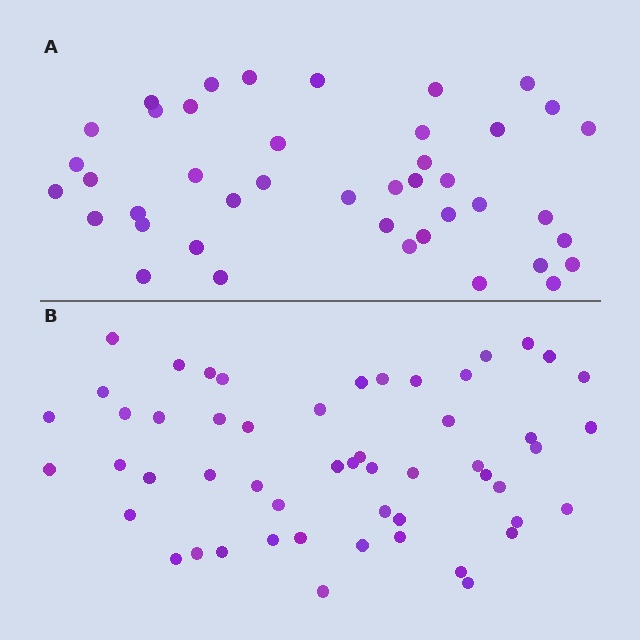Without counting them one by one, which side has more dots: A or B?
Region B (the bottom region) has more dots.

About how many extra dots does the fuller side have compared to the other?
Region B has roughly 12 or so more dots than region A.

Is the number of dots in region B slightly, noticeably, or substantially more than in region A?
Region B has noticeably more, but not dramatically so. The ratio is roughly 1.3 to 1.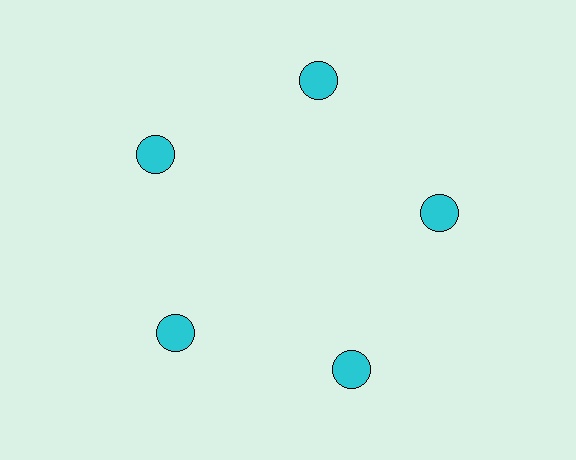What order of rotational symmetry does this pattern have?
This pattern has 5-fold rotational symmetry.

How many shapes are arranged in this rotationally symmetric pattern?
There are 5 shapes, arranged in 5 groups of 1.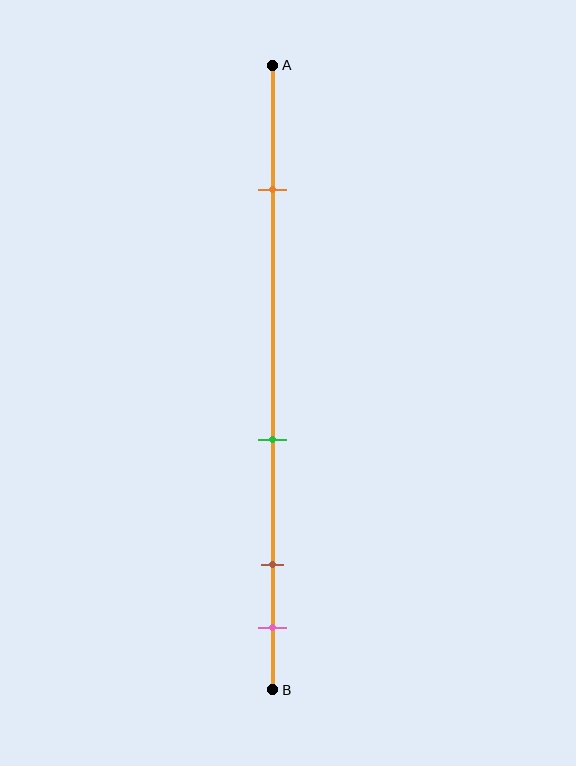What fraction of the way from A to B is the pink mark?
The pink mark is approximately 90% (0.9) of the way from A to B.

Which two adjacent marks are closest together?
The brown and pink marks are the closest adjacent pair.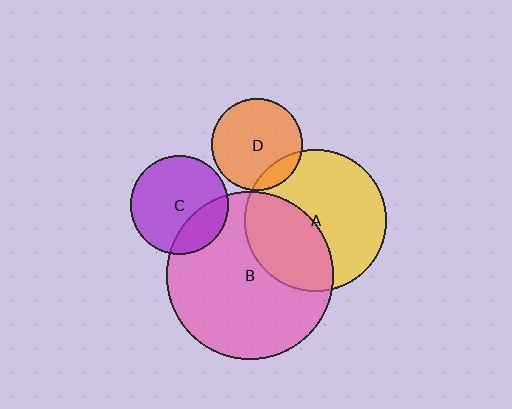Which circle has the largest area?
Circle B (pink).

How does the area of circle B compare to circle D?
Approximately 3.3 times.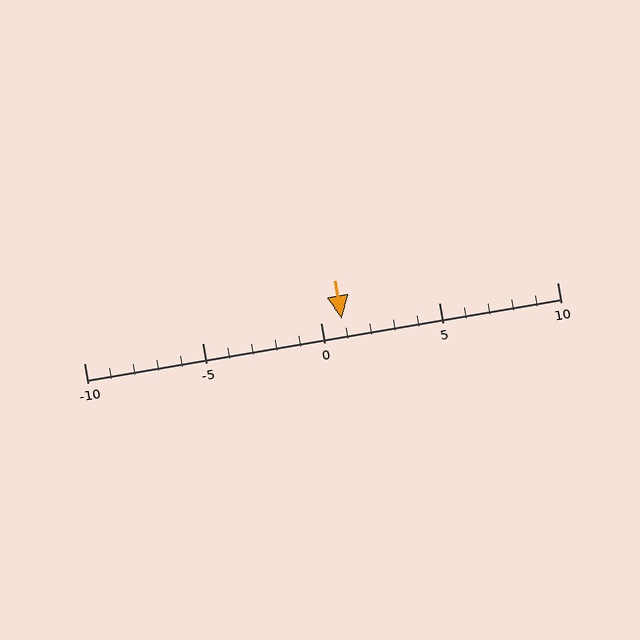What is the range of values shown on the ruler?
The ruler shows values from -10 to 10.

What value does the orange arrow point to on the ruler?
The orange arrow points to approximately 1.